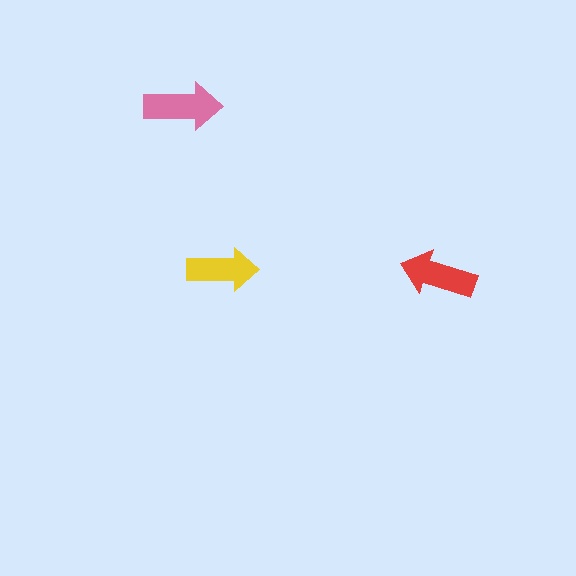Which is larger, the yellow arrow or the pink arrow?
The pink one.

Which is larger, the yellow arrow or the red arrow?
The red one.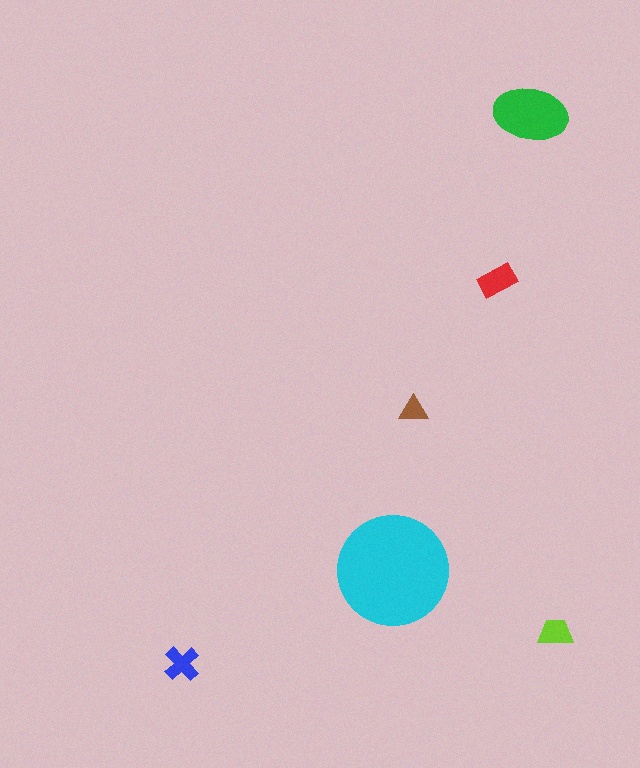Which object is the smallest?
The brown triangle.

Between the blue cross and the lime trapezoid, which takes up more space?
The blue cross.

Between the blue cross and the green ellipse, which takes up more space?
The green ellipse.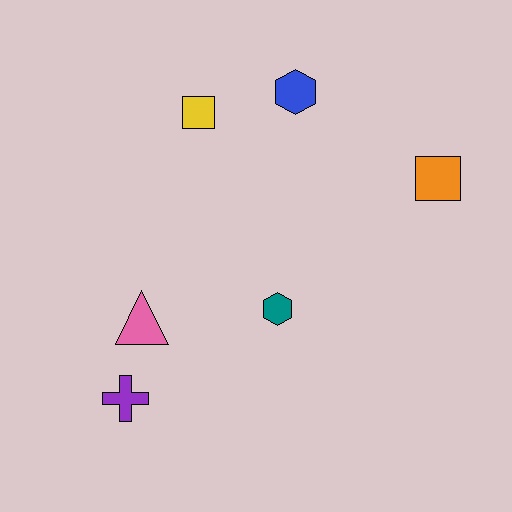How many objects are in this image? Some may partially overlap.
There are 6 objects.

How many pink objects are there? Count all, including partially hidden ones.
There is 1 pink object.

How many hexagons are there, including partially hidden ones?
There are 2 hexagons.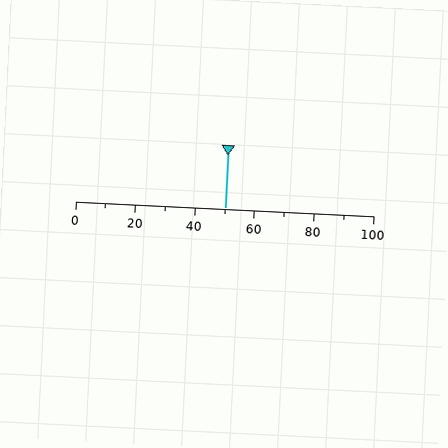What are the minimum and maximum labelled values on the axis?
The axis runs from 0 to 100.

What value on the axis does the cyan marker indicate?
The marker indicates approximately 50.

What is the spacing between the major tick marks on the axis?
The major ticks are spaced 20 apart.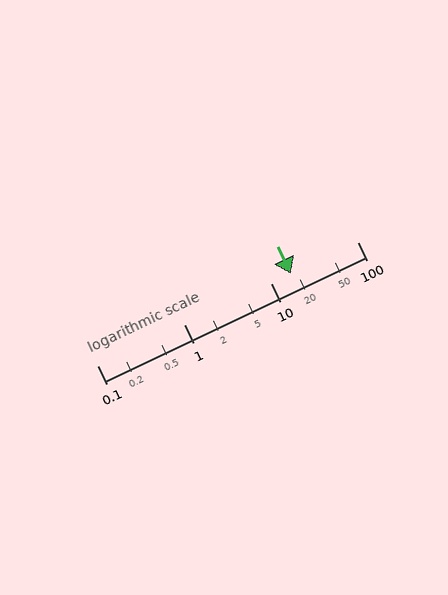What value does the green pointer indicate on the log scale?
The pointer indicates approximately 17.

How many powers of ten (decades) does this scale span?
The scale spans 3 decades, from 0.1 to 100.